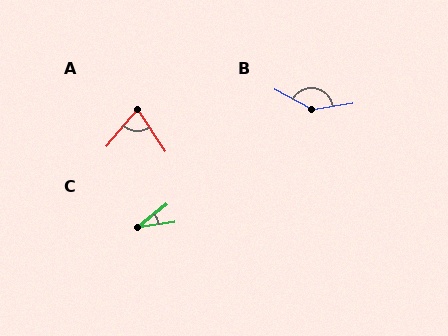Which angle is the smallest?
C, at approximately 31 degrees.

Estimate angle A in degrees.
Approximately 73 degrees.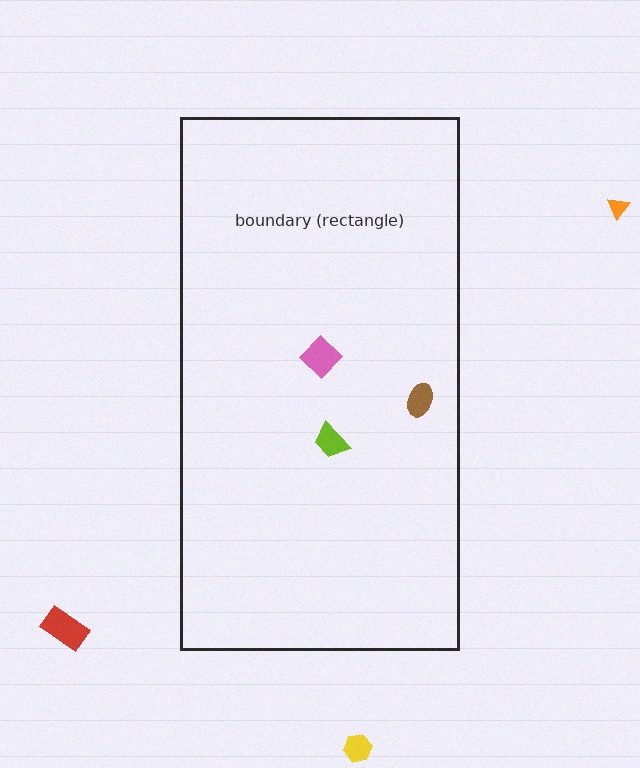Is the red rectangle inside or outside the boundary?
Outside.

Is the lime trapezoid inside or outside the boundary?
Inside.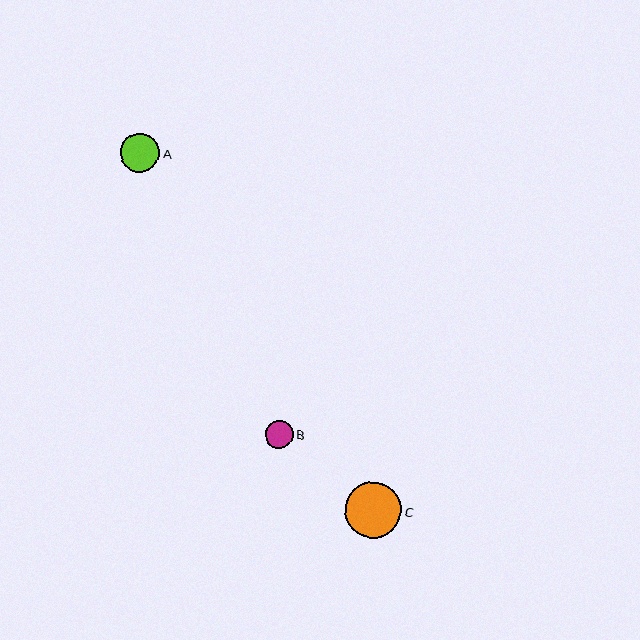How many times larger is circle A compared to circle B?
Circle A is approximately 1.4 times the size of circle B.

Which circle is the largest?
Circle C is the largest with a size of approximately 56 pixels.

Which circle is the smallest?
Circle B is the smallest with a size of approximately 28 pixels.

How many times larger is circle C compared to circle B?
Circle C is approximately 2.0 times the size of circle B.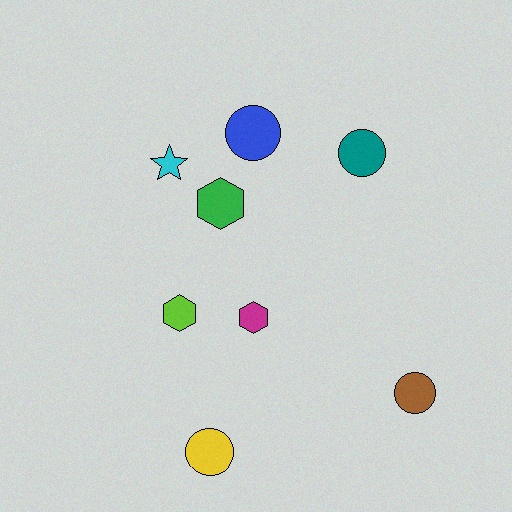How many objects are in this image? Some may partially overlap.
There are 8 objects.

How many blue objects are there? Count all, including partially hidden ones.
There is 1 blue object.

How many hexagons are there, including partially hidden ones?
There are 3 hexagons.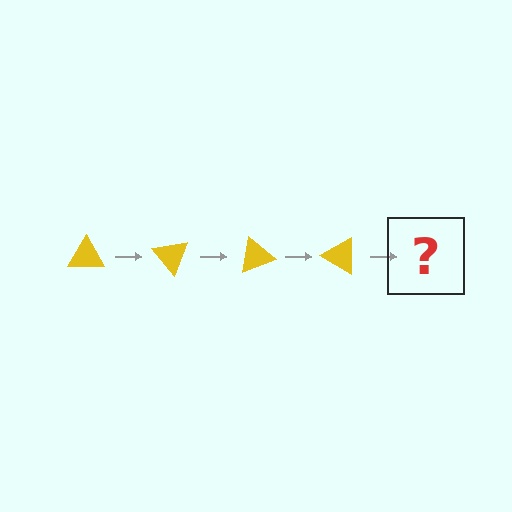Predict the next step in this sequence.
The next step is a yellow triangle rotated 200 degrees.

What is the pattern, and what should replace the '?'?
The pattern is that the triangle rotates 50 degrees each step. The '?' should be a yellow triangle rotated 200 degrees.